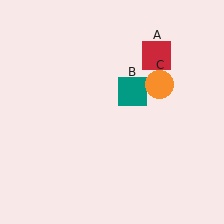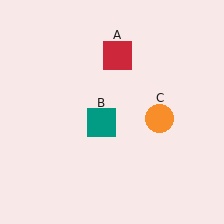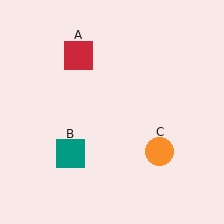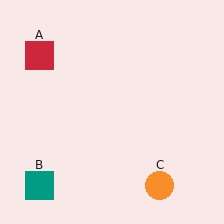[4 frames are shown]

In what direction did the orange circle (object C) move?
The orange circle (object C) moved down.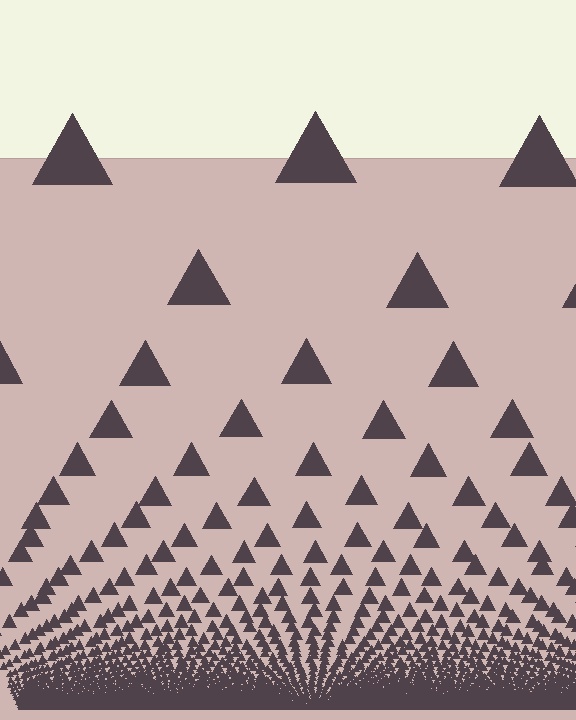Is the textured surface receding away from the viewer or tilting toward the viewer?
The surface appears to tilt toward the viewer. Texture elements get larger and sparser toward the top.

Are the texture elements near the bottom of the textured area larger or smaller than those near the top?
Smaller. The gradient is inverted — elements near the bottom are smaller and denser.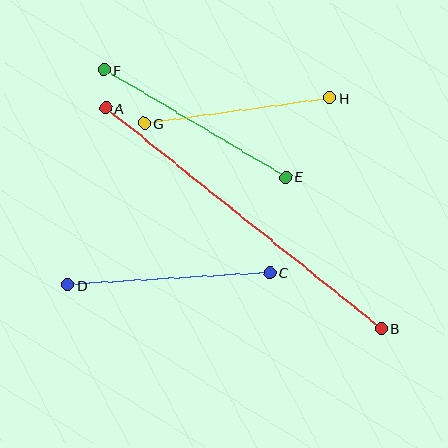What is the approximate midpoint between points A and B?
The midpoint is at approximately (244, 218) pixels.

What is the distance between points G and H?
The distance is approximately 187 pixels.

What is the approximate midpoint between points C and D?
The midpoint is at approximately (169, 279) pixels.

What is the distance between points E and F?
The distance is approximately 211 pixels.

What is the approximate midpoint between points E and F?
The midpoint is at approximately (195, 124) pixels.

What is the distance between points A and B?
The distance is approximately 353 pixels.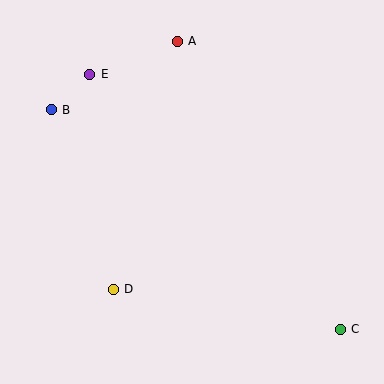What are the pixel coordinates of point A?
Point A is at (177, 41).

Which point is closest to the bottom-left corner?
Point D is closest to the bottom-left corner.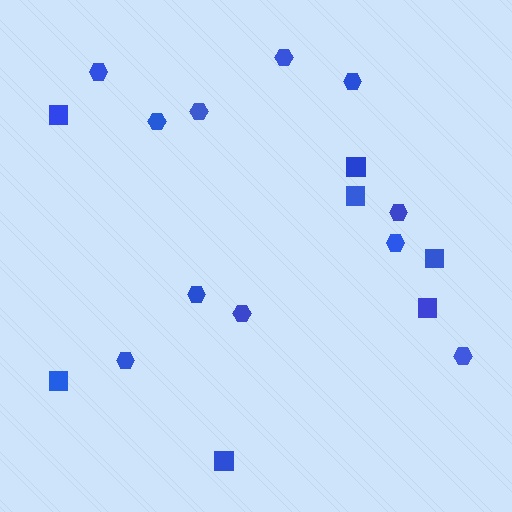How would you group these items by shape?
There are 2 groups: one group of squares (7) and one group of hexagons (11).